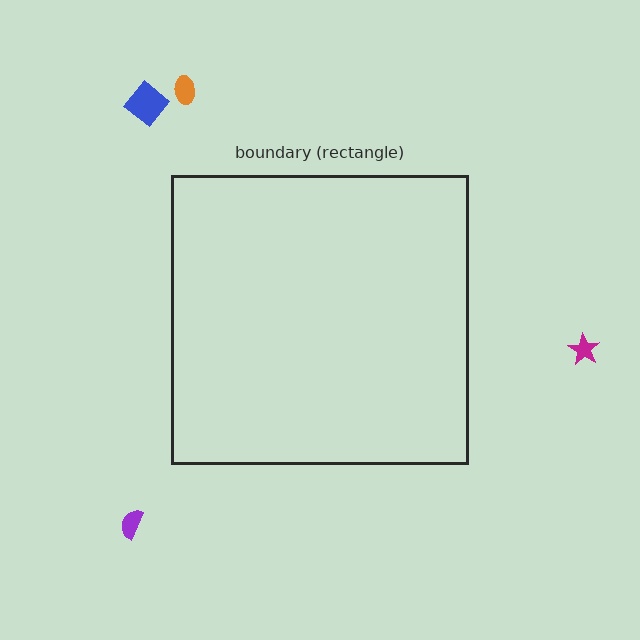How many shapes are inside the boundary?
0 inside, 4 outside.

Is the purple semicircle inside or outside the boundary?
Outside.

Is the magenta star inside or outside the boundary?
Outside.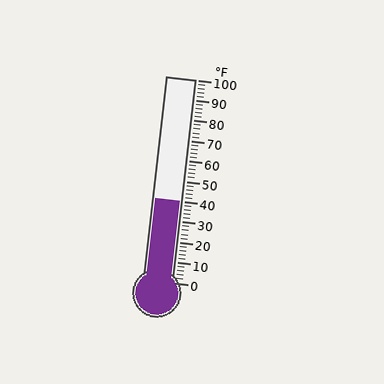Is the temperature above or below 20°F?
The temperature is above 20°F.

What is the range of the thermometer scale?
The thermometer scale ranges from 0°F to 100°F.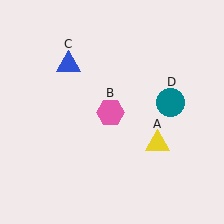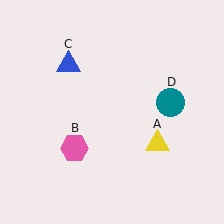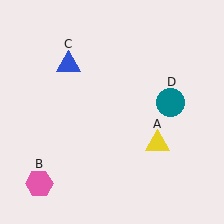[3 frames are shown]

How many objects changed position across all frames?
1 object changed position: pink hexagon (object B).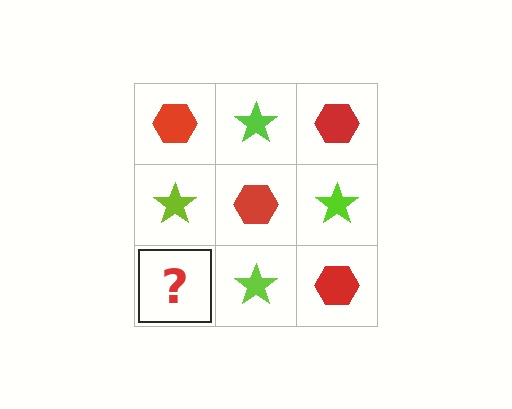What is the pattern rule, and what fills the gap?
The rule is that it alternates red hexagon and lime star in a checkerboard pattern. The gap should be filled with a red hexagon.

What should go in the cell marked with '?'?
The missing cell should contain a red hexagon.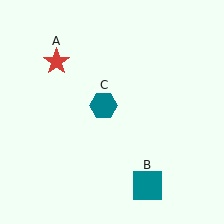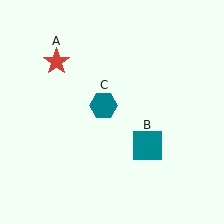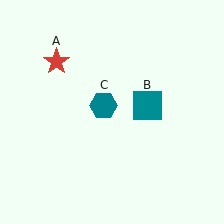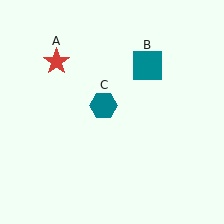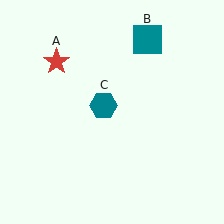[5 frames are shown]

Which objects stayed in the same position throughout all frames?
Red star (object A) and teal hexagon (object C) remained stationary.